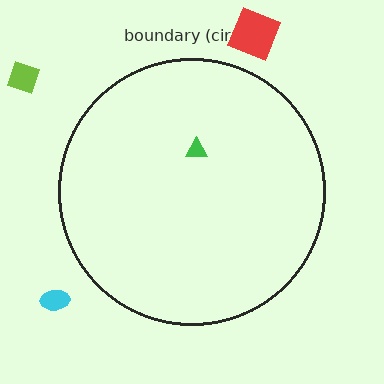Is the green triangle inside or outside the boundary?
Inside.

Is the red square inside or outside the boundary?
Outside.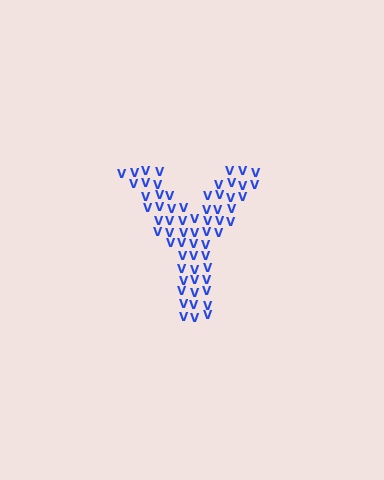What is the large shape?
The large shape is the letter Y.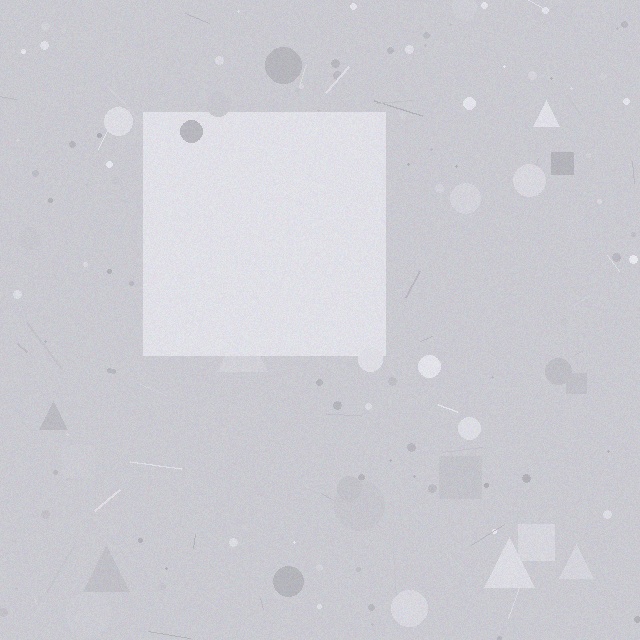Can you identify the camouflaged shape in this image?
The camouflaged shape is a square.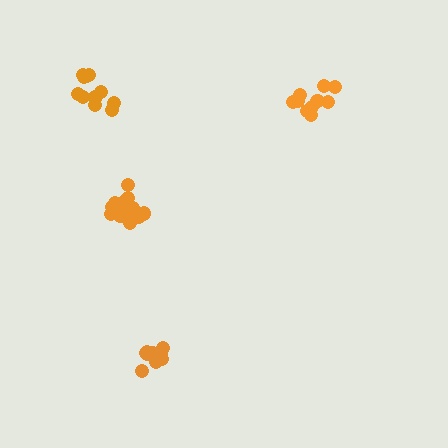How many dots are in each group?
Group 1: 12 dots, Group 2: 11 dots, Group 3: 15 dots, Group 4: 11 dots (49 total).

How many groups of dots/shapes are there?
There are 4 groups.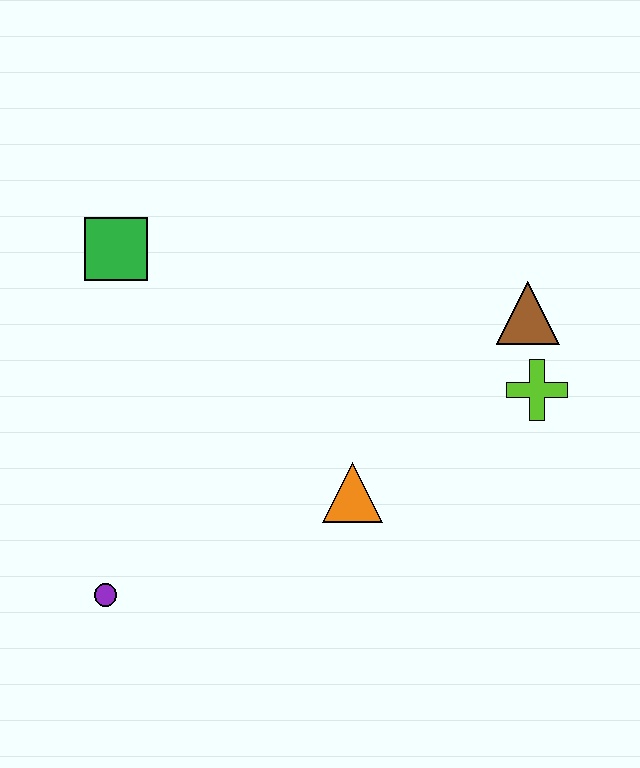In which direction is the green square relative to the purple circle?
The green square is above the purple circle.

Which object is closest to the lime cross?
The brown triangle is closest to the lime cross.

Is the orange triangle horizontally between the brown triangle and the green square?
Yes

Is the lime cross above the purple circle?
Yes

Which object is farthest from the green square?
The lime cross is farthest from the green square.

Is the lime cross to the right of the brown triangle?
Yes